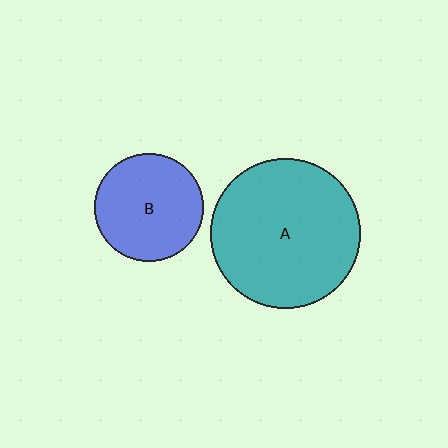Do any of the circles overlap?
No, none of the circles overlap.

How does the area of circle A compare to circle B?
Approximately 1.9 times.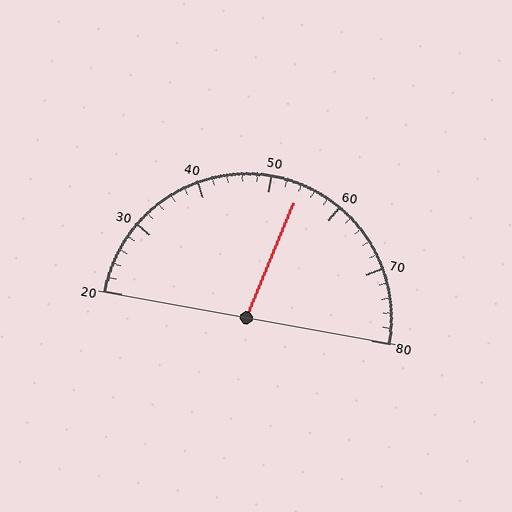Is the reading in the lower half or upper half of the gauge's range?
The reading is in the upper half of the range (20 to 80).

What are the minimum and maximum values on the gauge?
The gauge ranges from 20 to 80.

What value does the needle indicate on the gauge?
The needle indicates approximately 54.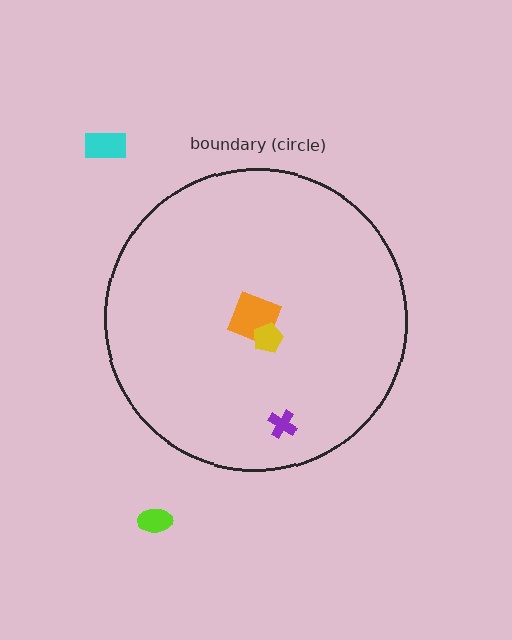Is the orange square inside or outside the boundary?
Inside.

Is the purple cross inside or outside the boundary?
Inside.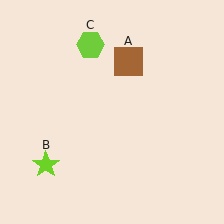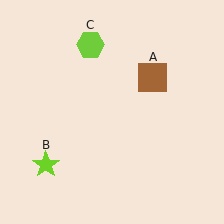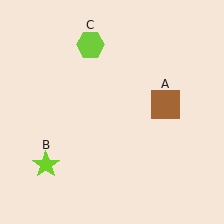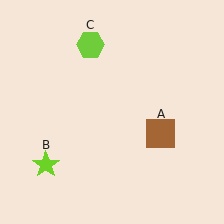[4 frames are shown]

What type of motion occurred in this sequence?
The brown square (object A) rotated clockwise around the center of the scene.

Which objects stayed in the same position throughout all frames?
Lime star (object B) and lime hexagon (object C) remained stationary.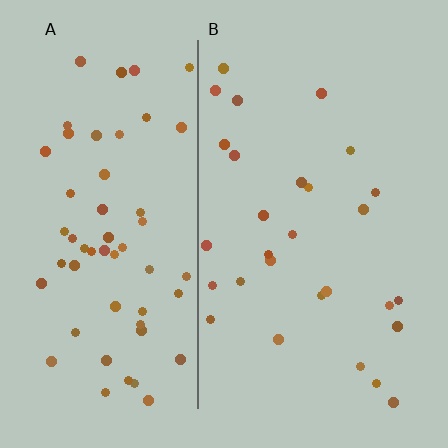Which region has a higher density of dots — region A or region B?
A (the left).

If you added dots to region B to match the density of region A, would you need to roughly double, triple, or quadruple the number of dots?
Approximately double.